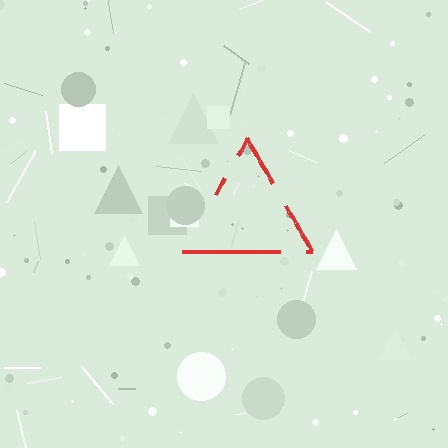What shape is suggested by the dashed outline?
The dashed outline suggests a triangle.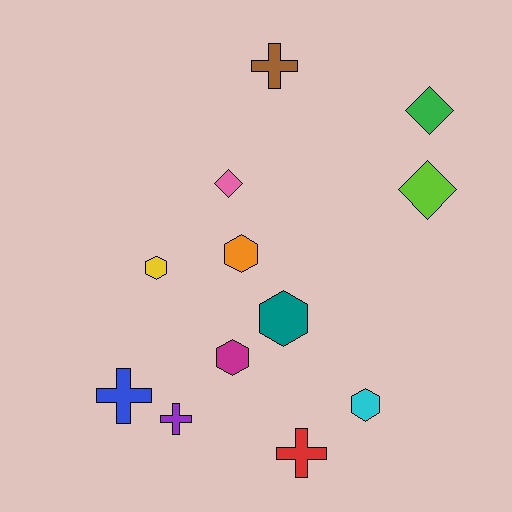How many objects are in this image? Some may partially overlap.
There are 12 objects.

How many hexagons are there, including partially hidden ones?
There are 5 hexagons.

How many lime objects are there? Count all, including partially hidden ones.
There is 1 lime object.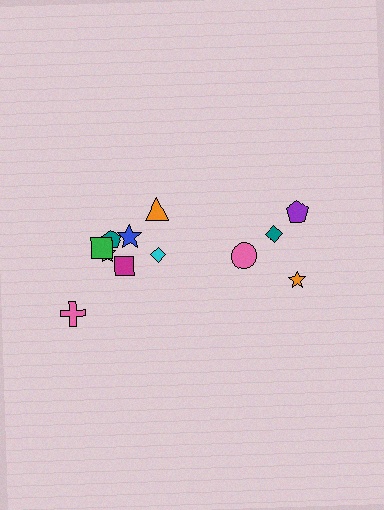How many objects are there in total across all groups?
There are 12 objects.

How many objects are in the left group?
There are 8 objects.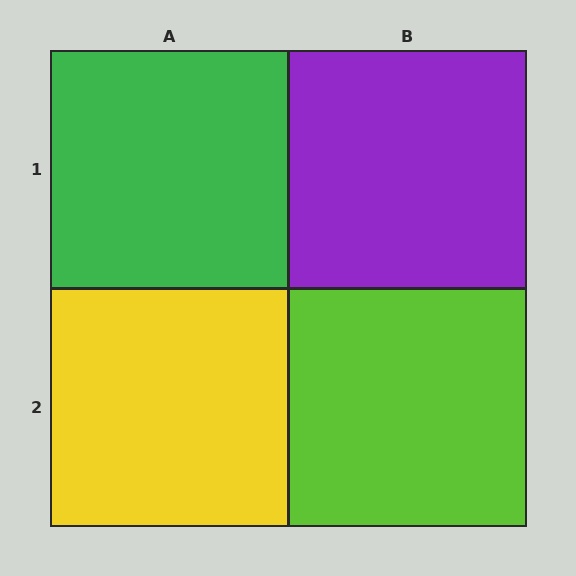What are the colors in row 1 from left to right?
Green, purple.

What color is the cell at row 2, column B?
Lime.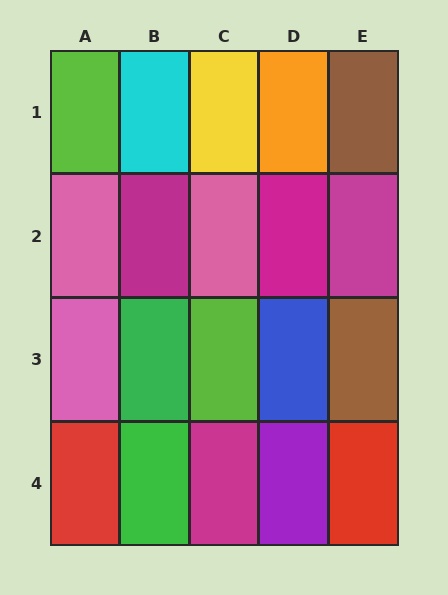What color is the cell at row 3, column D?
Blue.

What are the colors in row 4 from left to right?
Red, green, magenta, purple, red.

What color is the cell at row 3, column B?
Green.